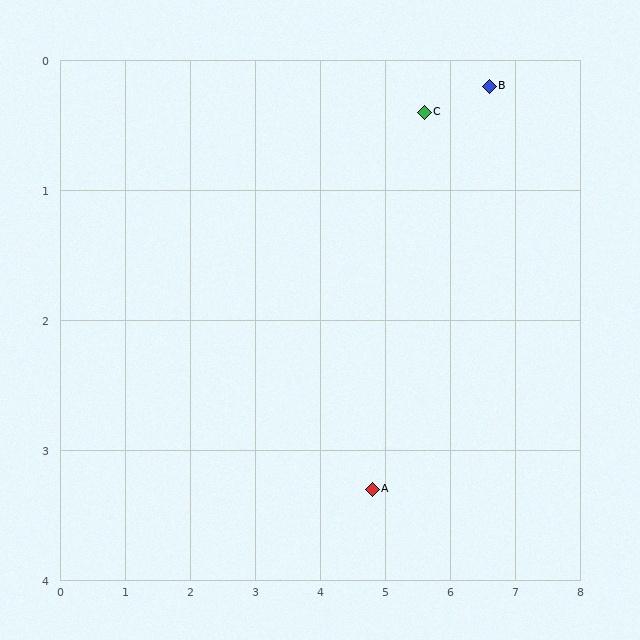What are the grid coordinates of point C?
Point C is at approximately (5.6, 0.4).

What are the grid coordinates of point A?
Point A is at approximately (4.8, 3.3).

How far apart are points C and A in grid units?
Points C and A are about 3.0 grid units apart.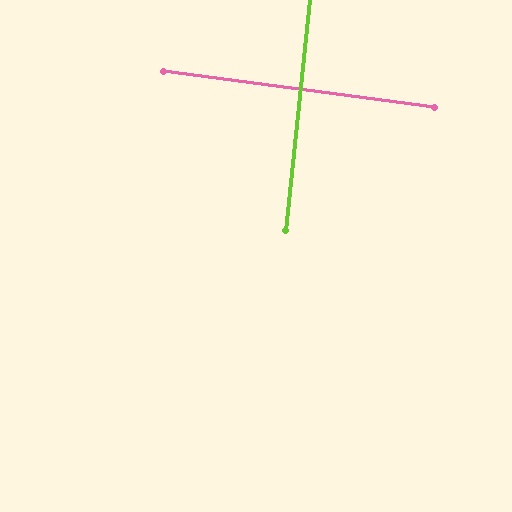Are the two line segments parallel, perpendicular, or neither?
Perpendicular — they meet at approximately 88°.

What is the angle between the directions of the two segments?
Approximately 88 degrees.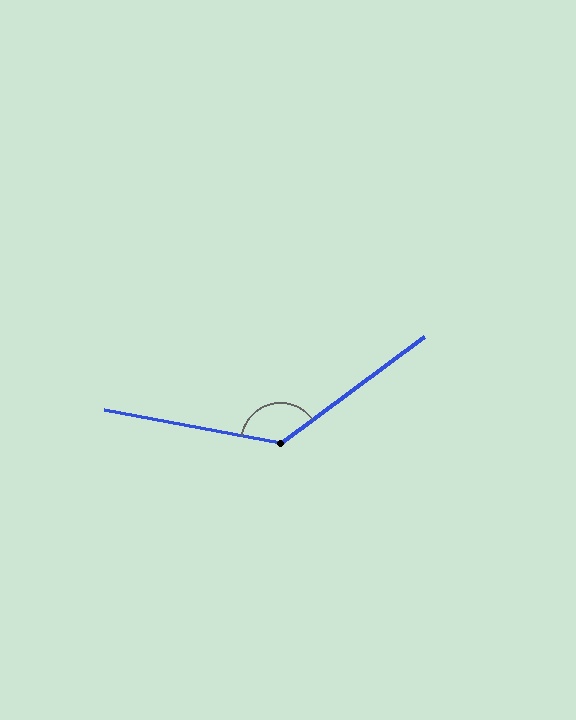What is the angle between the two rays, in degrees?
Approximately 133 degrees.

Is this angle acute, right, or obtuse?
It is obtuse.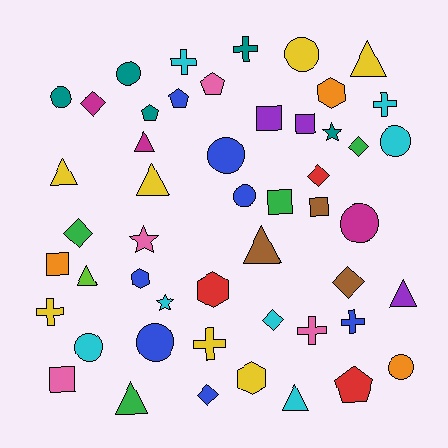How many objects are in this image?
There are 50 objects.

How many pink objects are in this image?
There are 4 pink objects.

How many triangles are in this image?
There are 9 triangles.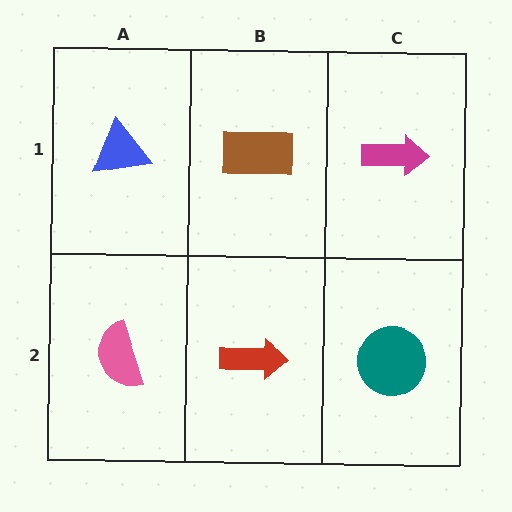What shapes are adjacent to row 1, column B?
A red arrow (row 2, column B), a blue triangle (row 1, column A), a magenta arrow (row 1, column C).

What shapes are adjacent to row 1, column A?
A pink semicircle (row 2, column A), a brown rectangle (row 1, column B).